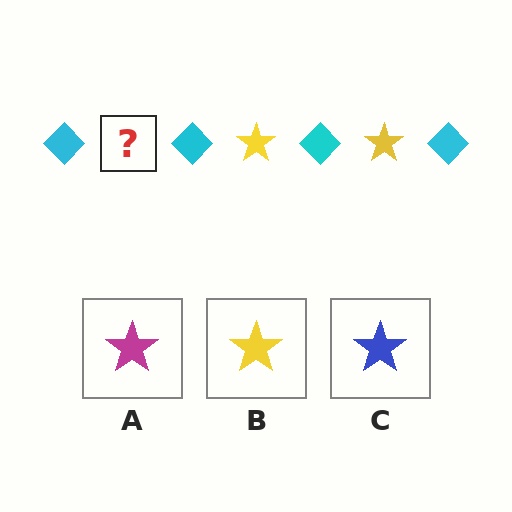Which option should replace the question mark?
Option B.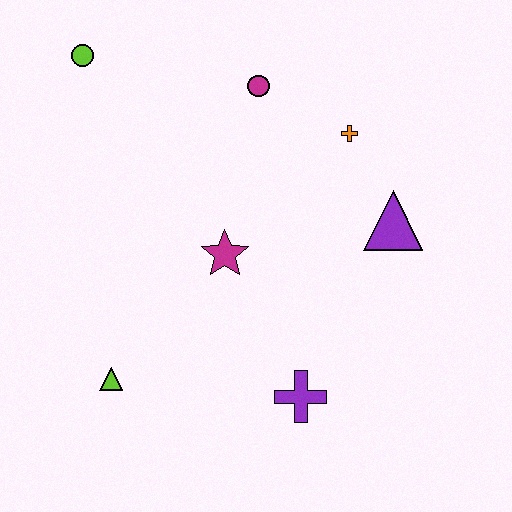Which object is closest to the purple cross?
The magenta star is closest to the purple cross.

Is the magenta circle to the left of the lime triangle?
No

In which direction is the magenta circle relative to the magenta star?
The magenta circle is above the magenta star.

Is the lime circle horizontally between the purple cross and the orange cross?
No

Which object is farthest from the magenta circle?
The lime triangle is farthest from the magenta circle.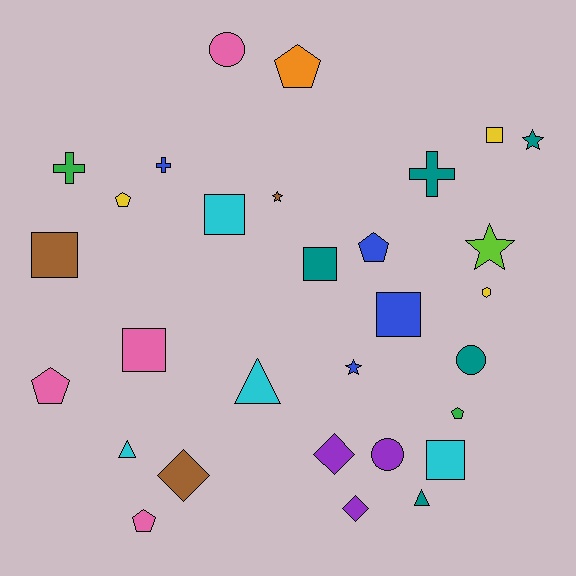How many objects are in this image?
There are 30 objects.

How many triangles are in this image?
There are 3 triangles.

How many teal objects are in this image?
There are 5 teal objects.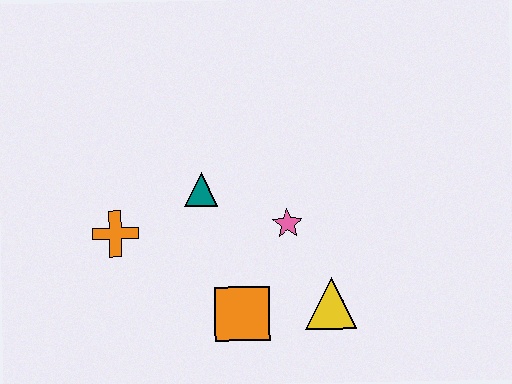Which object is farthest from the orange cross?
The yellow triangle is farthest from the orange cross.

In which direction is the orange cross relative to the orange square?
The orange cross is to the left of the orange square.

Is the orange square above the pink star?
No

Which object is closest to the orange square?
The yellow triangle is closest to the orange square.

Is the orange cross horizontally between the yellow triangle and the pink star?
No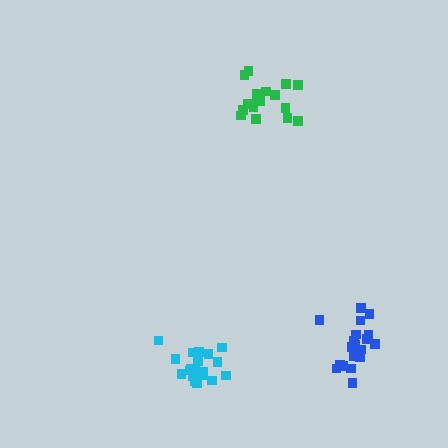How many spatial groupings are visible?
There are 3 spatial groupings.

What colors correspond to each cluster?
The clusters are colored: cyan, green, blue.